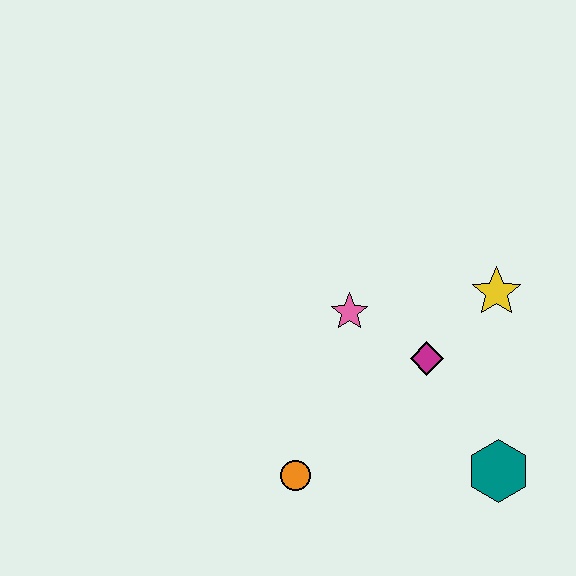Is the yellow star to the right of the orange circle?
Yes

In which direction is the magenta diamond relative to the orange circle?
The magenta diamond is to the right of the orange circle.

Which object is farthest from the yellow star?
The orange circle is farthest from the yellow star.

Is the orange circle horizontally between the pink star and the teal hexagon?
No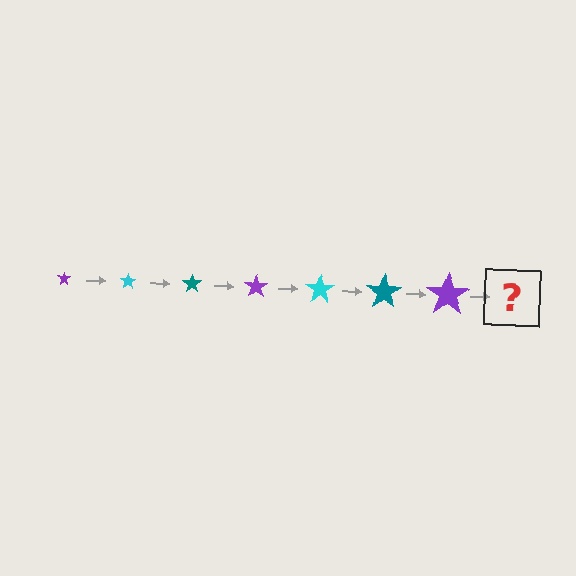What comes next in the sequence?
The next element should be a cyan star, larger than the previous one.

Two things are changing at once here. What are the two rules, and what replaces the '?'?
The two rules are that the star grows larger each step and the color cycles through purple, cyan, and teal. The '?' should be a cyan star, larger than the previous one.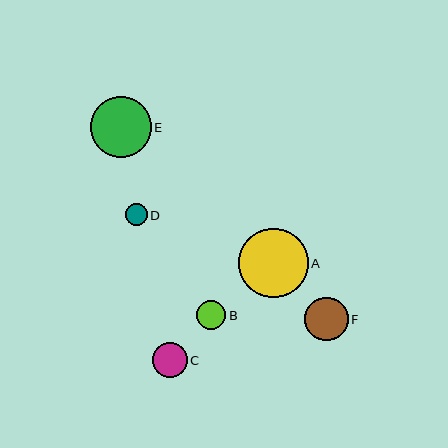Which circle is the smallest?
Circle D is the smallest with a size of approximately 22 pixels.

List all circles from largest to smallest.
From largest to smallest: A, E, F, C, B, D.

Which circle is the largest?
Circle A is the largest with a size of approximately 70 pixels.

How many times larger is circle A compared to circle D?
Circle A is approximately 3.2 times the size of circle D.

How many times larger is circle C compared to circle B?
Circle C is approximately 1.2 times the size of circle B.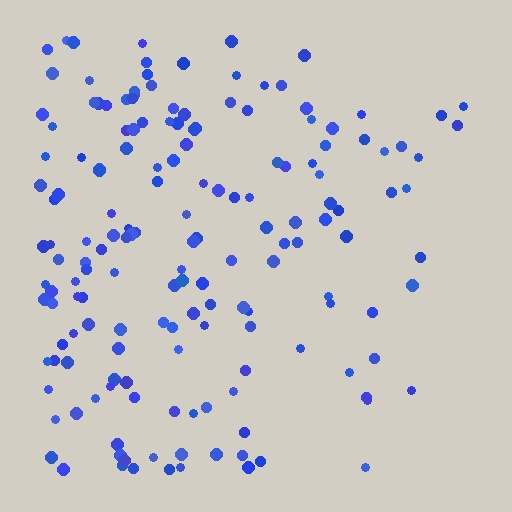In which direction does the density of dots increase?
From right to left, with the left side densest.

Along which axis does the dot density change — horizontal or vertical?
Horizontal.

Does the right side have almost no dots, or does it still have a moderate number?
Still a moderate number, just noticeably fewer than the left.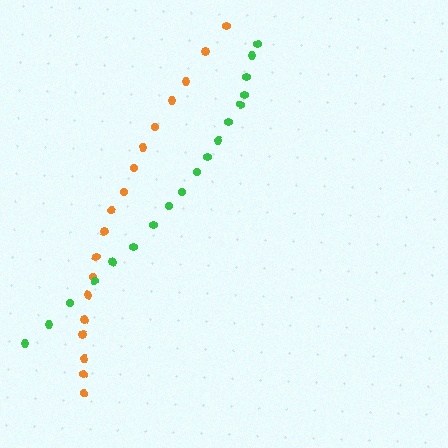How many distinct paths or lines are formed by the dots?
There are 2 distinct paths.